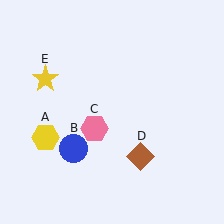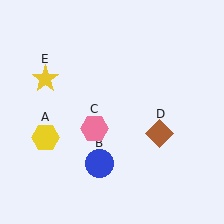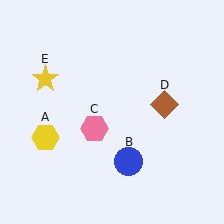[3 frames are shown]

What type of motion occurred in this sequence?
The blue circle (object B), brown diamond (object D) rotated counterclockwise around the center of the scene.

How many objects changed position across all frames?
2 objects changed position: blue circle (object B), brown diamond (object D).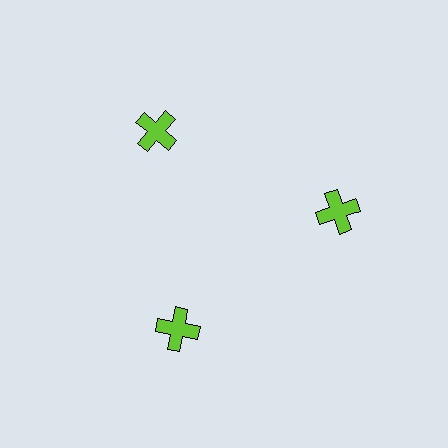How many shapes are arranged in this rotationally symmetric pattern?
There are 3 shapes, arranged in 3 groups of 1.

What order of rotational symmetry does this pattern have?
This pattern has 3-fold rotational symmetry.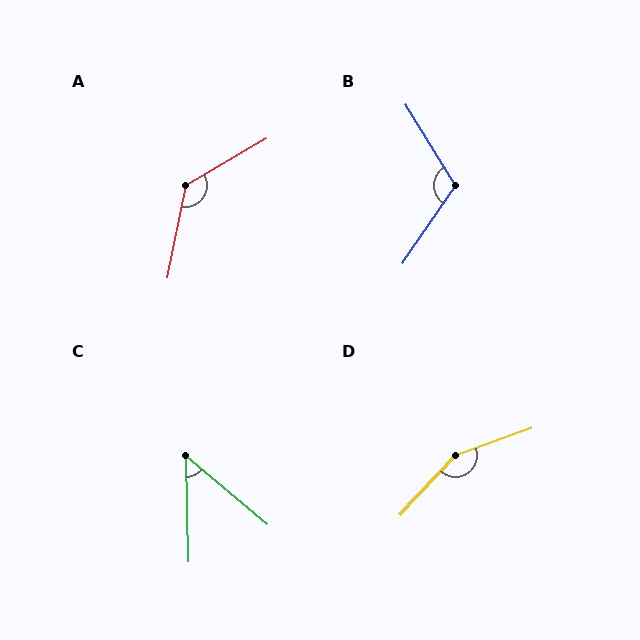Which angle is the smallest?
C, at approximately 49 degrees.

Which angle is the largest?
D, at approximately 153 degrees.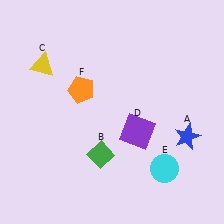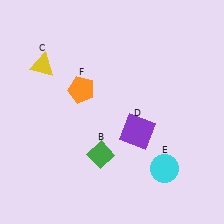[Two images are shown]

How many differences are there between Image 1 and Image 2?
There is 1 difference between the two images.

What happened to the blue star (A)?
The blue star (A) was removed in Image 2. It was in the bottom-right area of Image 1.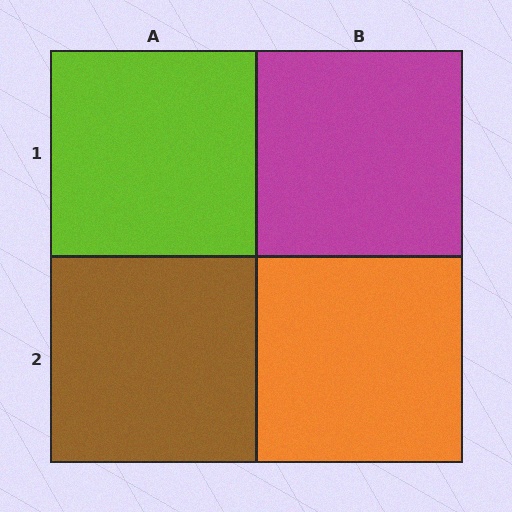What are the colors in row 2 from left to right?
Brown, orange.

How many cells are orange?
1 cell is orange.